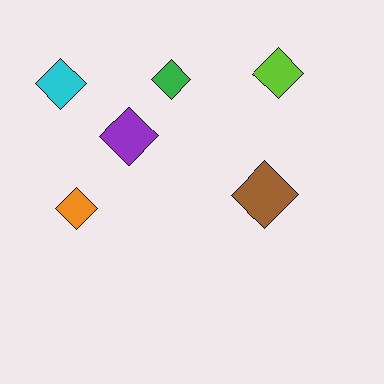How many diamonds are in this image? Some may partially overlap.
There are 6 diamonds.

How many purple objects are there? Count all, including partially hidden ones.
There is 1 purple object.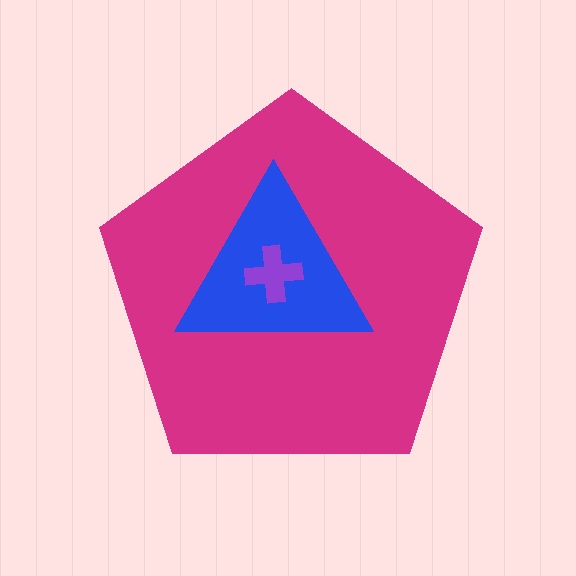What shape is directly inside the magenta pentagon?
The blue triangle.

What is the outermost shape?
The magenta pentagon.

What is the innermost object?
The purple cross.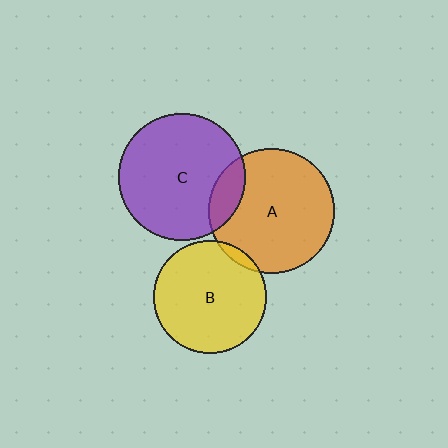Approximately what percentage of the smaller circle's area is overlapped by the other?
Approximately 15%.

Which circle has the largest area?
Circle C (purple).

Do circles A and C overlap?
Yes.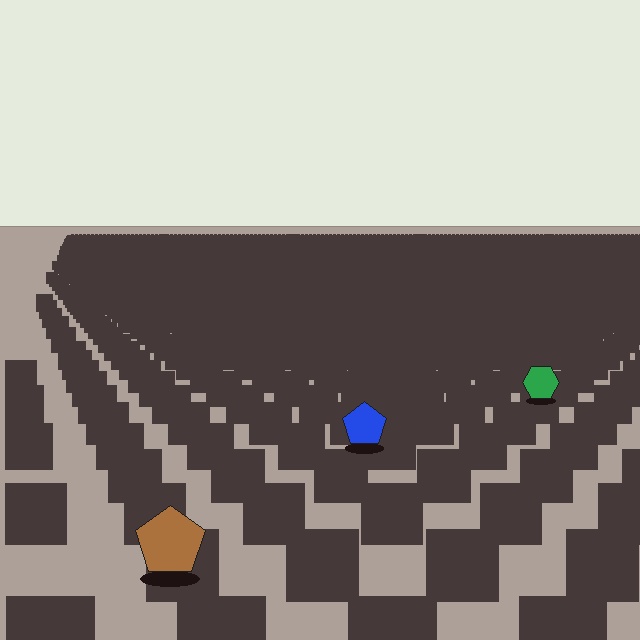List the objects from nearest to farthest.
From nearest to farthest: the brown pentagon, the blue pentagon, the green hexagon.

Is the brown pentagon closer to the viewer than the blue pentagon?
Yes. The brown pentagon is closer — you can tell from the texture gradient: the ground texture is coarser near it.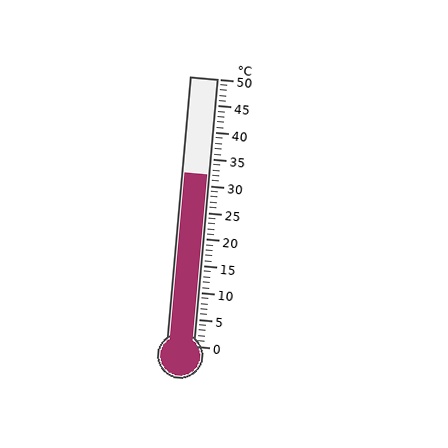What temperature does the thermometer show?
The thermometer shows approximately 32°C.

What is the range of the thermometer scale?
The thermometer scale ranges from 0°C to 50°C.